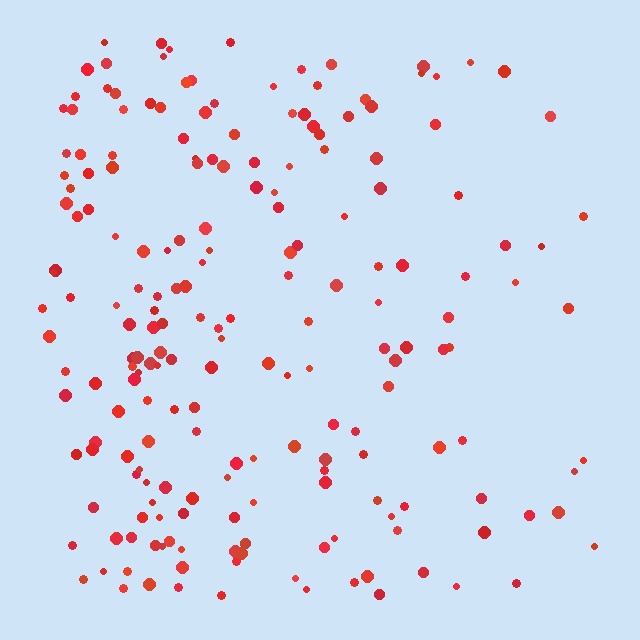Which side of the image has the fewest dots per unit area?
The right.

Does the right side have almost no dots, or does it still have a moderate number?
Still a moderate number, just noticeably fewer than the left.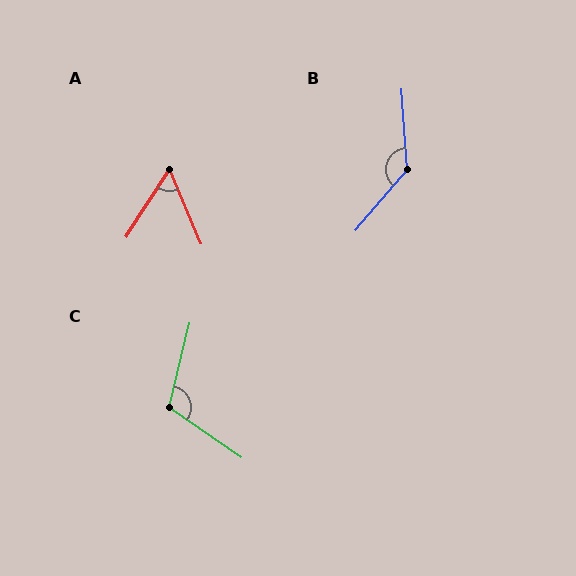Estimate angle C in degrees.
Approximately 111 degrees.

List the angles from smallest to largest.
A (55°), C (111°), B (136°).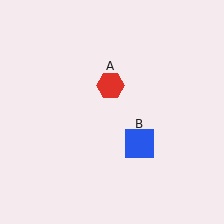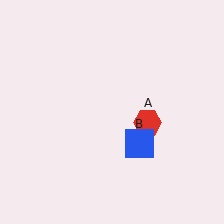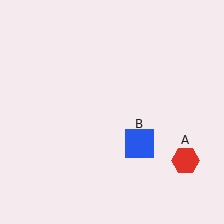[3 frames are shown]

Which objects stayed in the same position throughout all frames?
Blue square (object B) remained stationary.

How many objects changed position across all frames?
1 object changed position: red hexagon (object A).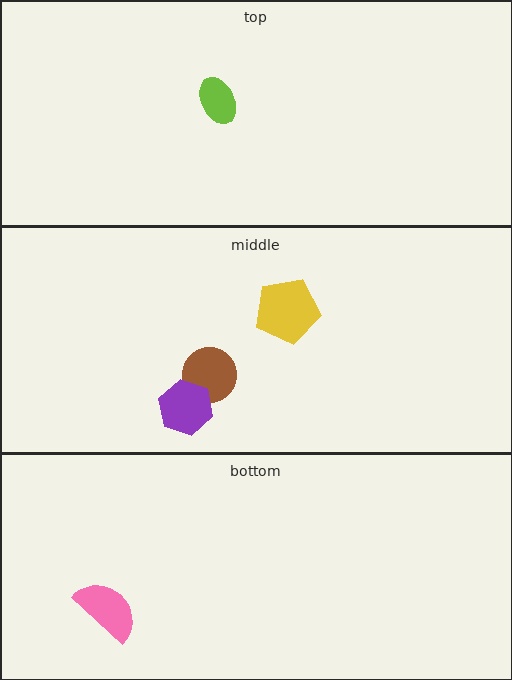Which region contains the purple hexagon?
The middle region.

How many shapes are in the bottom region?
1.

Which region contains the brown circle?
The middle region.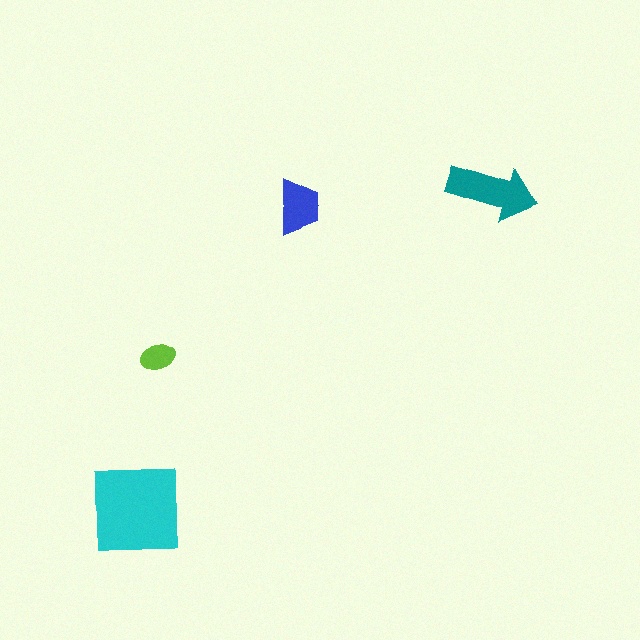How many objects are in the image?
There are 4 objects in the image.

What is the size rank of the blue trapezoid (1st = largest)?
3rd.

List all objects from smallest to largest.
The lime ellipse, the blue trapezoid, the teal arrow, the cyan square.